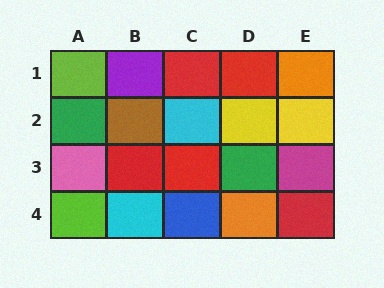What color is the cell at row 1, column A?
Lime.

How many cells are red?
5 cells are red.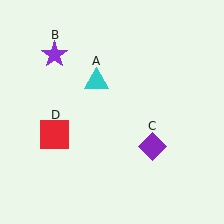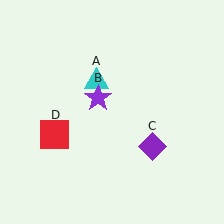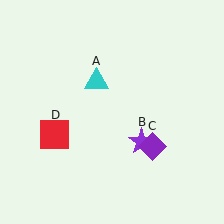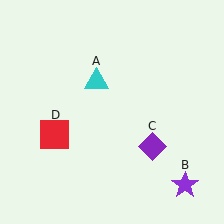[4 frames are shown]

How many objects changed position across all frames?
1 object changed position: purple star (object B).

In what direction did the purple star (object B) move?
The purple star (object B) moved down and to the right.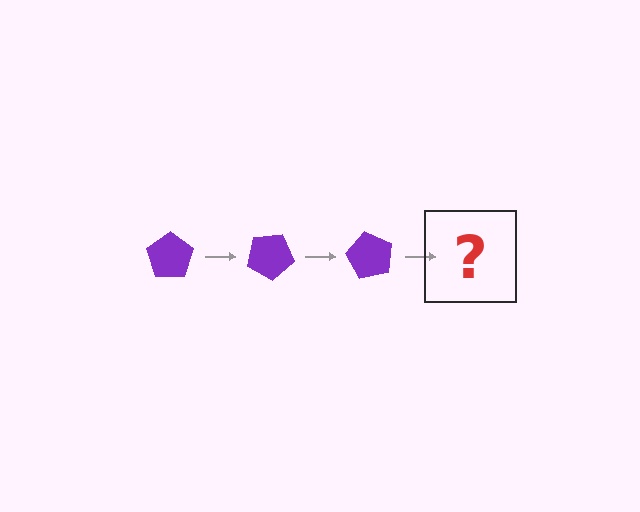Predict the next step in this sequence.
The next step is a purple pentagon rotated 90 degrees.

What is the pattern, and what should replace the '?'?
The pattern is that the pentagon rotates 30 degrees each step. The '?' should be a purple pentagon rotated 90 degrees.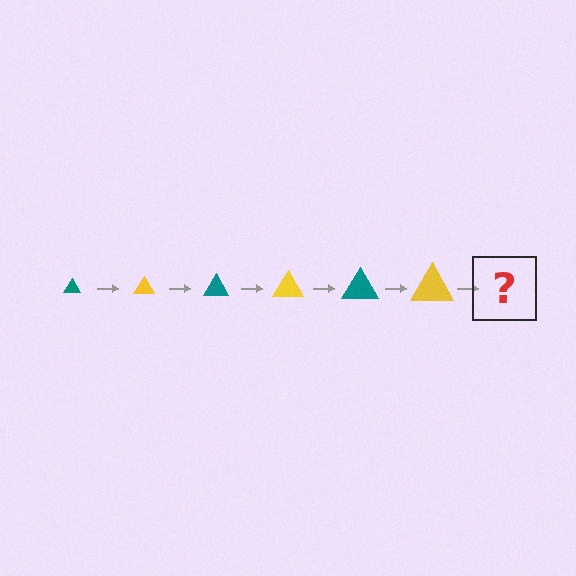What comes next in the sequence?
The next element should be a teal triangle, larger than the previous one.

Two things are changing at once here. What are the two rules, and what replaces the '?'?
The two rules are that the triangle grows larger each step and the color cycles through teal and yellow. The '?' should be a teal triangle, larger than the previous one.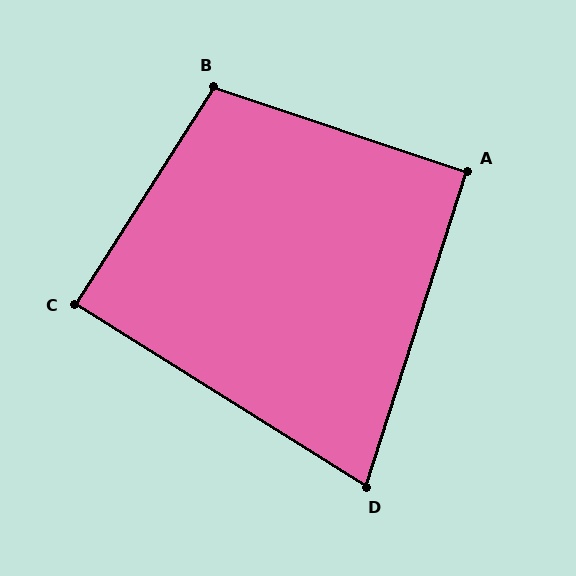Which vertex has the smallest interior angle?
D, at approximately 76 degrees.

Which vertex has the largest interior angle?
B, at approximately 104 degrees.